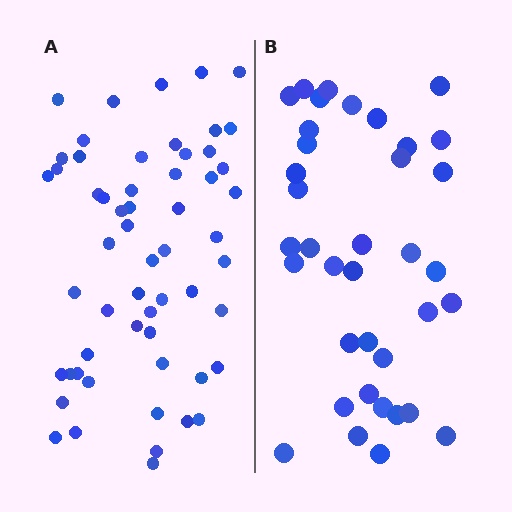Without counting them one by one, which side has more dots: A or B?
Region A (the left region) has more dots.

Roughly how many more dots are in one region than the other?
Region A has approximately 20 more dots than region B.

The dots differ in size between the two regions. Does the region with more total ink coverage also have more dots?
No. Region B has more total ink coverage because its dots are larger, but region A actually contains more individual dots. Total area can be misleading — the number of items is what matters here.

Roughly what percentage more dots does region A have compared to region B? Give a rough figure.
About 55% more.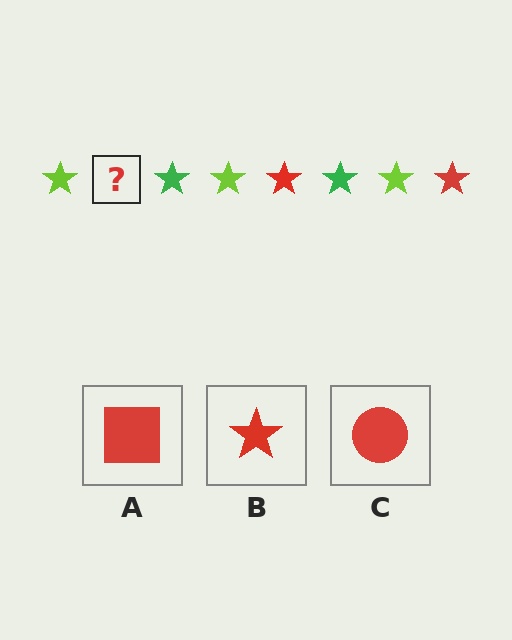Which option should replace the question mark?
Option B.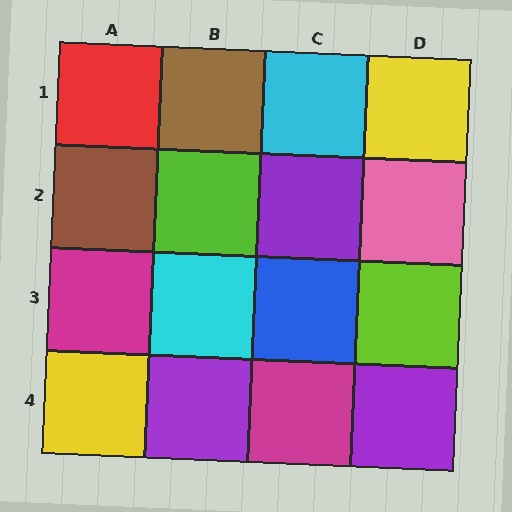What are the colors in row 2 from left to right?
Brown, lime, purple, pink.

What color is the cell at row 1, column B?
Brown.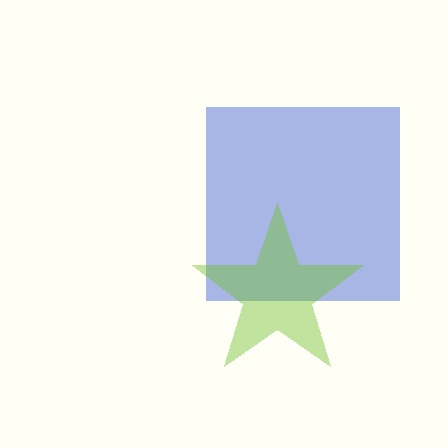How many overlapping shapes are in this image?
There are 2 overlapping shapes in the image.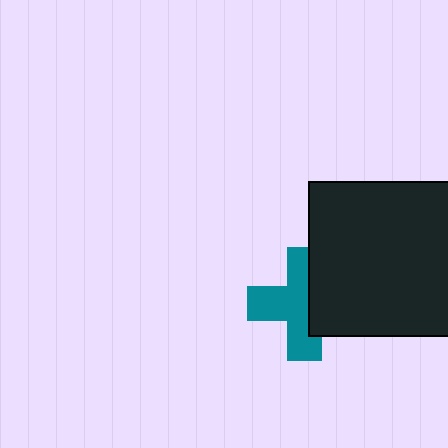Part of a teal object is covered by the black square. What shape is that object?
It is a cross.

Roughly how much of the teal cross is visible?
About half of it is visible (roughly 60%).